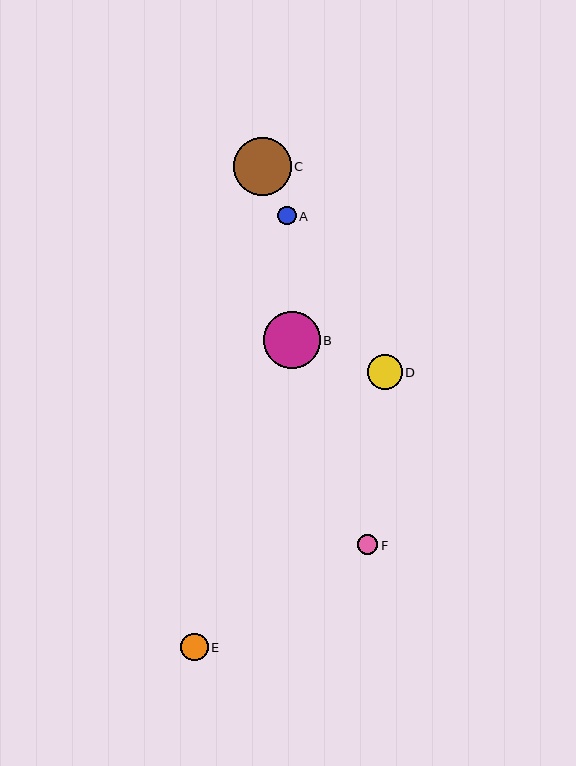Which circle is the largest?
Circle C is the largest with a size of approximately 58 pixels.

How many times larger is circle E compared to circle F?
Circle E is approximately 1.4 times the size of circle F.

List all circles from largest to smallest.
From largest to smallest: C, B, D, E, F, A.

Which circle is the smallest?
Circle A is the smallest with a size of approximately 18 pixels.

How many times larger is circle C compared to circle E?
Circle C is approximately 2.1 times the size of circle E.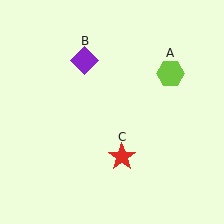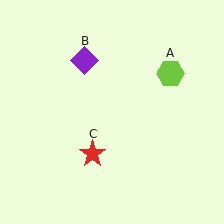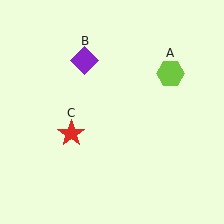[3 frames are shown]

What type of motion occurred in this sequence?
The red star (object C) rotated clockwise around the center of the scene.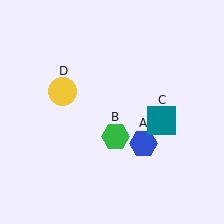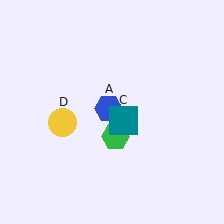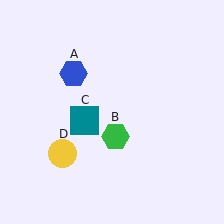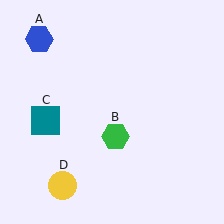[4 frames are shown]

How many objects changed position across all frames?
3 objects changed position: blue hexagon (object A), teal square (object C), yellow circle (object D).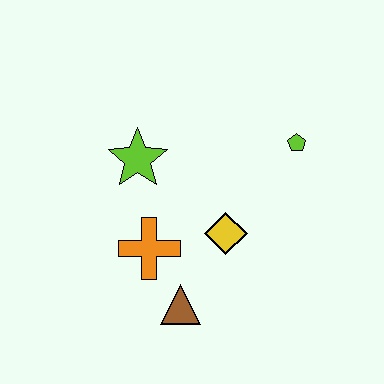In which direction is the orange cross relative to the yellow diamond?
The orange cross is to the left of the yellow diamond.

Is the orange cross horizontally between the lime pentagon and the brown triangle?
No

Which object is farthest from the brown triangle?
The lime pentagon is farthest from the brown triangle.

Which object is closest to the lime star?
The orange cross is closest to the lime star.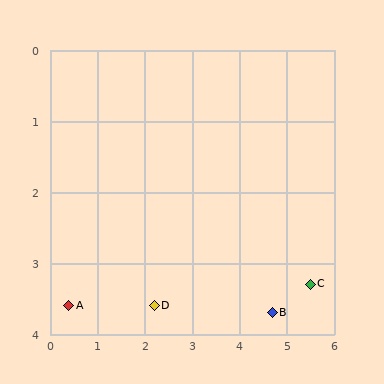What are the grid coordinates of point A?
Point A is at approximately (0.4, 3.6).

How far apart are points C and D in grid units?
Points C and D are about 3.3 grid units apart.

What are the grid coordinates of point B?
Point B is at approximately (4.7, 3.7).